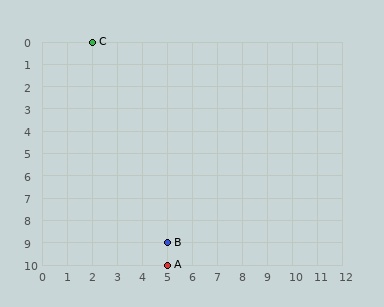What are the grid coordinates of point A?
Point A is at grid coordinates (5, 10).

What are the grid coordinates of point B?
Point B is at grid coordinates (5, 9).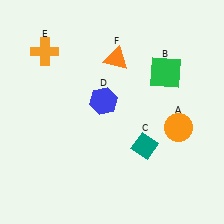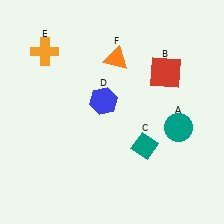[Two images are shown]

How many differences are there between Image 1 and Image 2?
There are 2 differences between the two images.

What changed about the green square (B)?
In Image 1, B is green. In Image 2, it changed to red.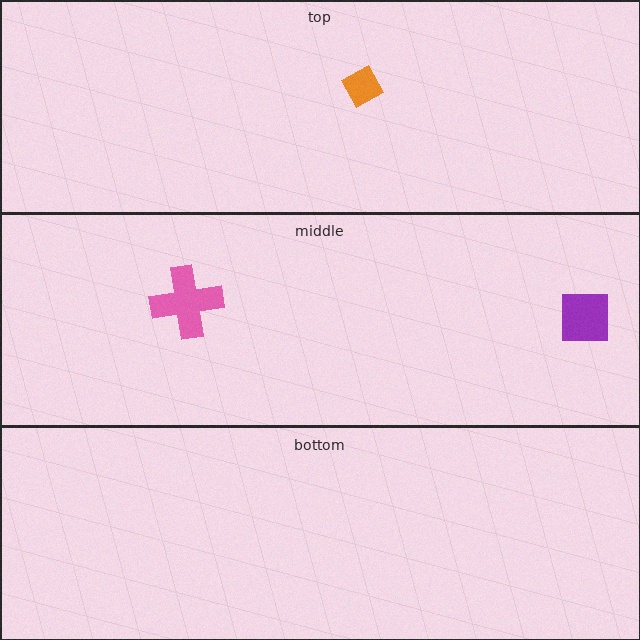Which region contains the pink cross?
The middle region.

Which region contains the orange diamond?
The top region.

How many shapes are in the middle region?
2.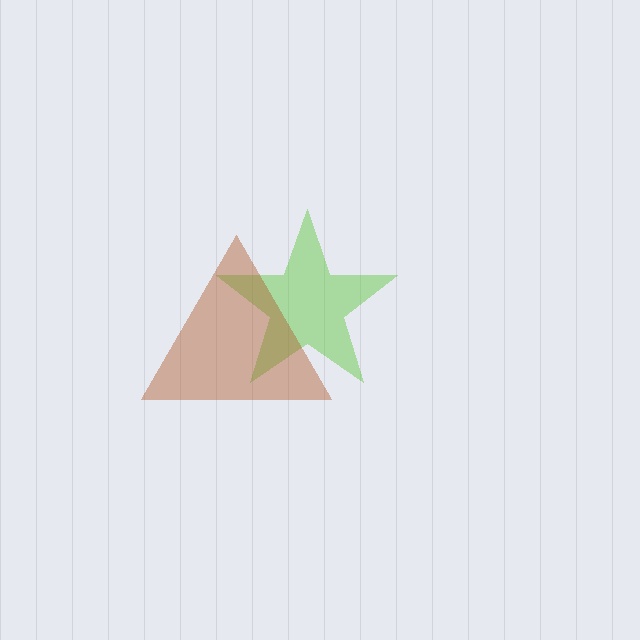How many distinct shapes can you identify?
There are 2 distinct shapes: a lime star, a brown triangle.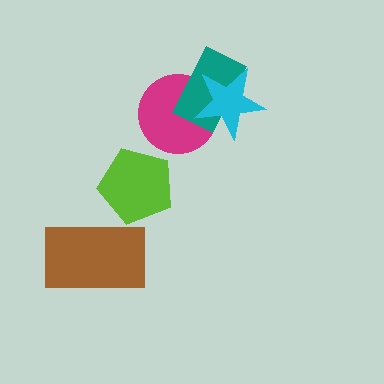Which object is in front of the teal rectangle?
The cyan star is in front of the teal rectangle.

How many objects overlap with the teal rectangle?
2 objects overlap with the teal rectangle.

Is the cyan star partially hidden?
No, no other shape covers it.